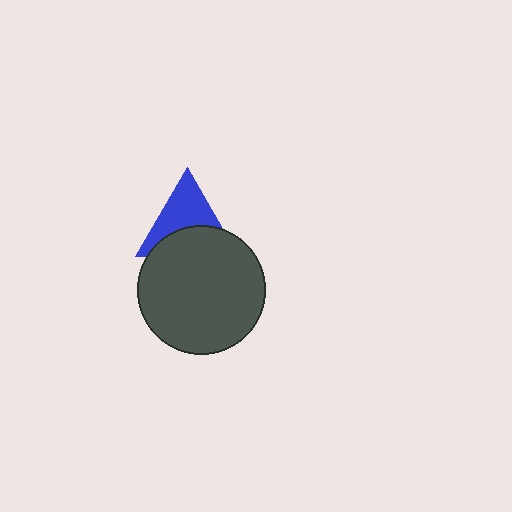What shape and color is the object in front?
The object in front is a dark gray circle.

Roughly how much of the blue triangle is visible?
About half of it is visible (roughly 54%).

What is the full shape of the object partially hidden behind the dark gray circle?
The partially hidden object is a blue triangle.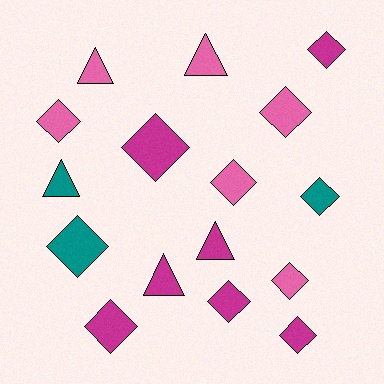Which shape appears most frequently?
Diamond, with 11 objects.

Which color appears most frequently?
Magenta, with 7 objects.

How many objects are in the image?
There are 16 objects.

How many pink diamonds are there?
There are 4 pink diamonds.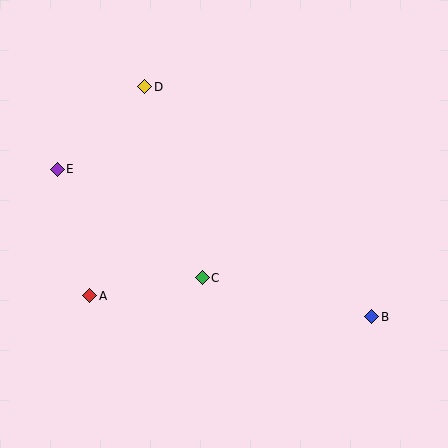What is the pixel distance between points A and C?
The distance between A and C is 114 pixels.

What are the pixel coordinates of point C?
Point C is at (202, 278).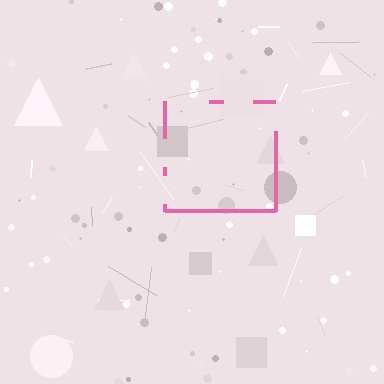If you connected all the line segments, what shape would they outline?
They would outline a square.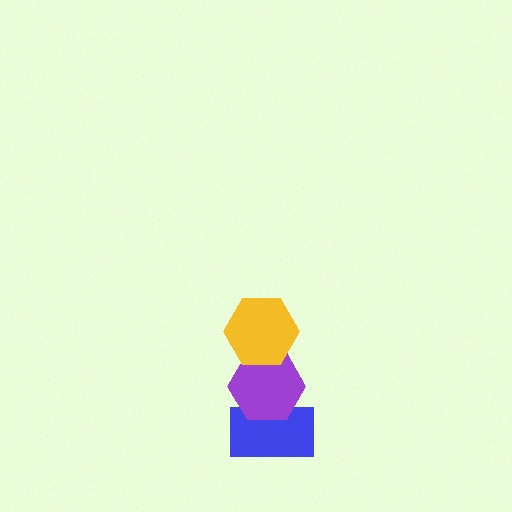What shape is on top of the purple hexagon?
The yellow hexagon is on top of the purple hexagon.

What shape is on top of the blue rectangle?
The purple hexagon is on top of the blue rectangle.